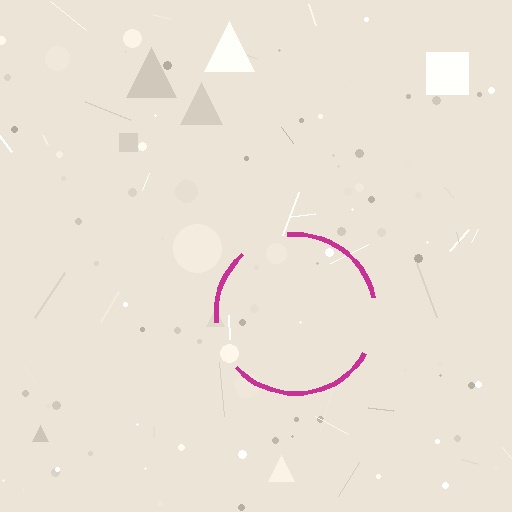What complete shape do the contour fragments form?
The contour fragments form a circle.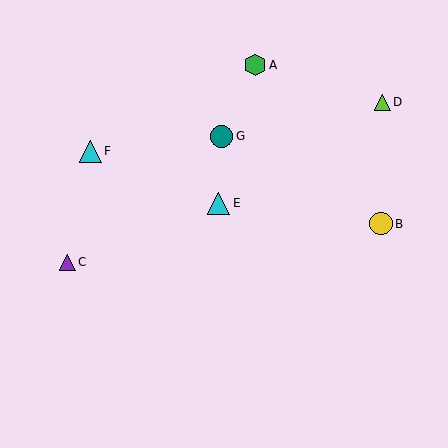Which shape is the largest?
The yellow circle (labeled B) is the largest.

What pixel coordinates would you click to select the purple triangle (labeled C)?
Click at (67, 262) to select the purple triangle C.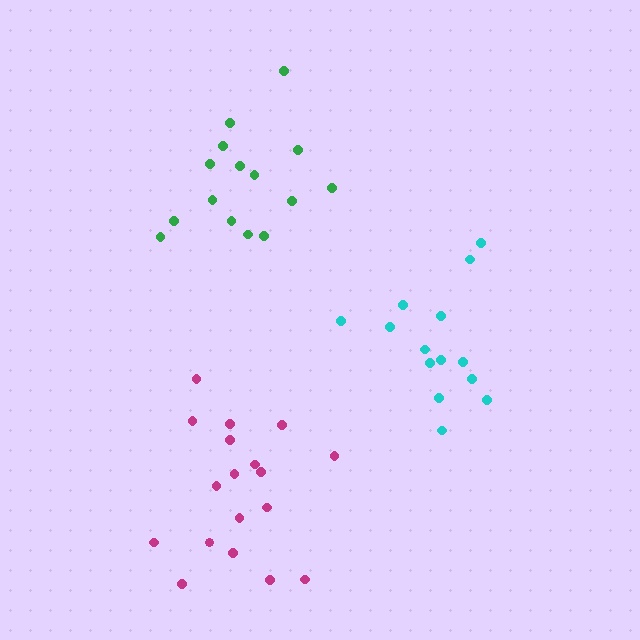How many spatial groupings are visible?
There are 3 spatial groupings.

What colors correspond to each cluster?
The clusters are colored: cyan, green, magenta.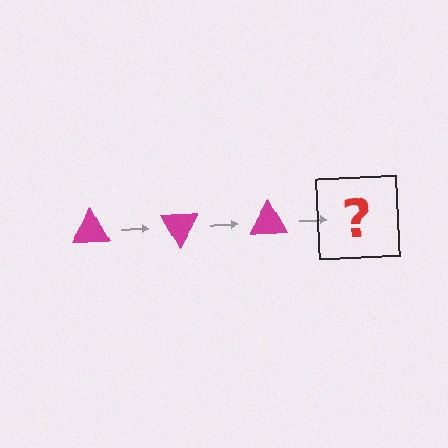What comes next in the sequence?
The next element should be a magenta triangle rotated 180 degrees.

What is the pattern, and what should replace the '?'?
The pattern is that the triangle rotates 60 degrees each step. The '?' should be a magenta triangle rotated 180 degrees.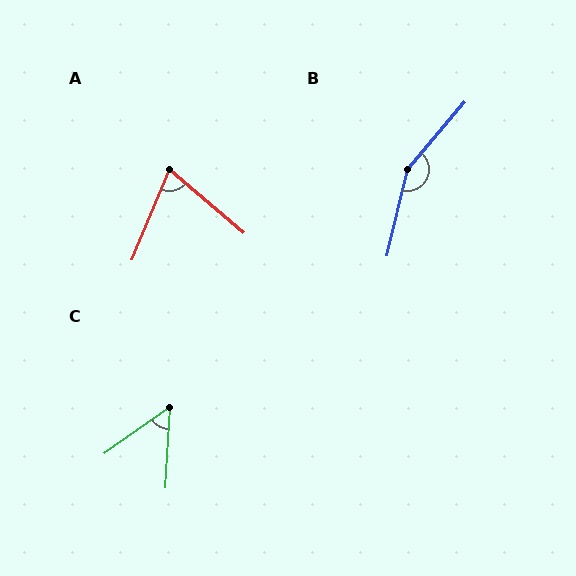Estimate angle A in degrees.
Approximately 72 degrees.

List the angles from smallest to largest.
C (51°), A (72°), B (153°).